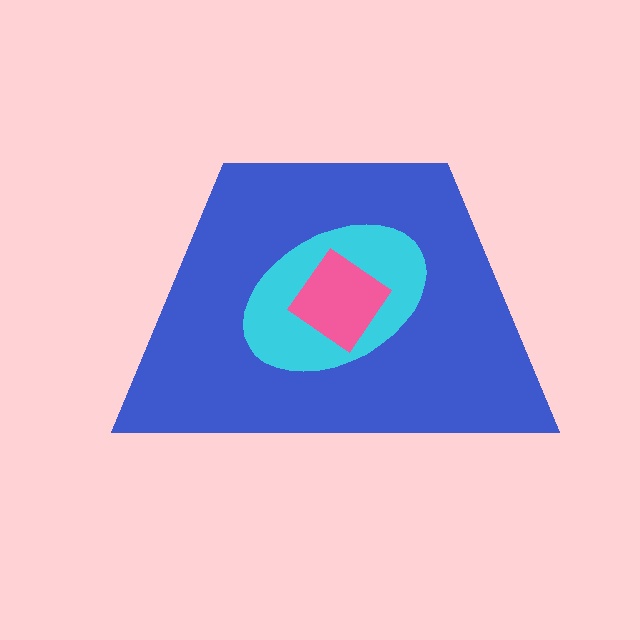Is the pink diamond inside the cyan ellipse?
Yes.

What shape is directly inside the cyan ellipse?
The pink diamond.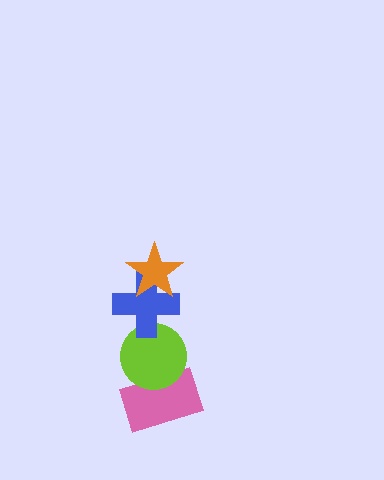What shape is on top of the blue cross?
The orange star is on top of the blue cross.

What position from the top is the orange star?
The orange star is 1st from the top.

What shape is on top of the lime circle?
The blue cross is on top of the lime circle.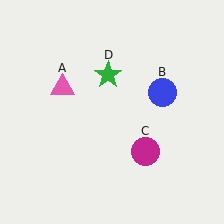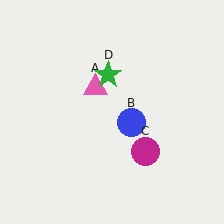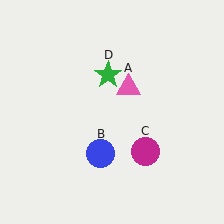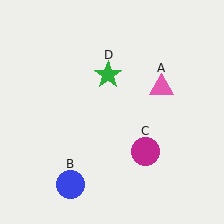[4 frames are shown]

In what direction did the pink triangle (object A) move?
The pink triangle (object A) moved right.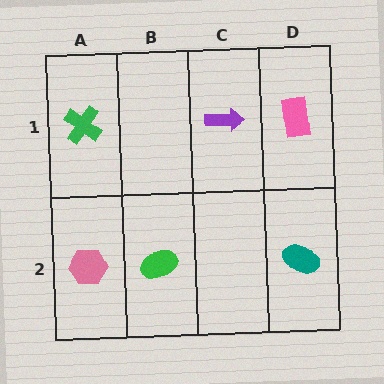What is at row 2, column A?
A pink hexagon.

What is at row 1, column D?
A pink rectangle.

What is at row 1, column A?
A green cross.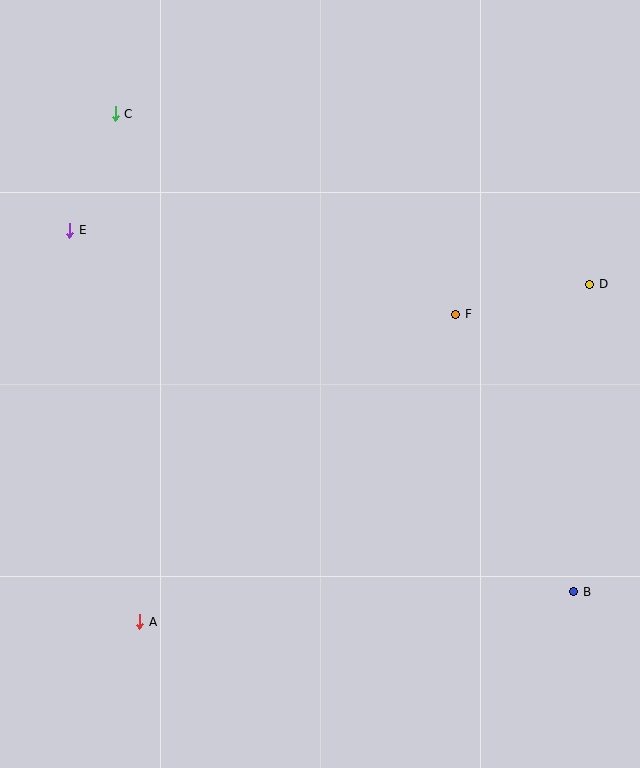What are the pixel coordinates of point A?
Point A is at (140, 622).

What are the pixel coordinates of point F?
Point F is at (456, 314).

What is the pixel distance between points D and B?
The distance between D and B is 308 pixels.